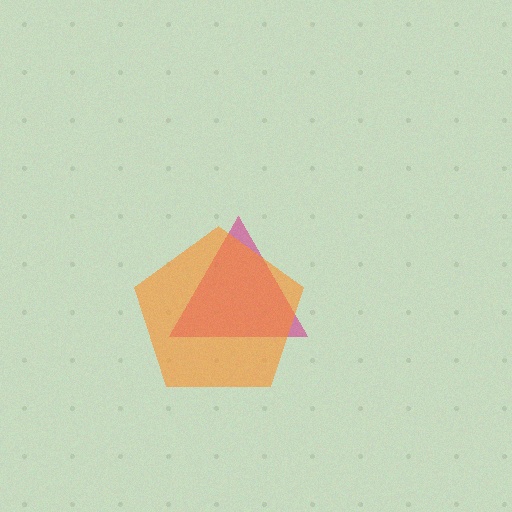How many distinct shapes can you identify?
There are 2 distinct shapes: a magenta triangle, an orange pentagon.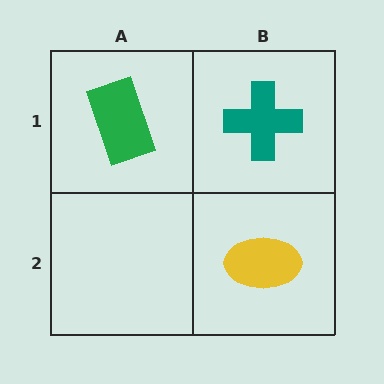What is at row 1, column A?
A green rectangle.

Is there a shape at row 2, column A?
No, that cell is empty.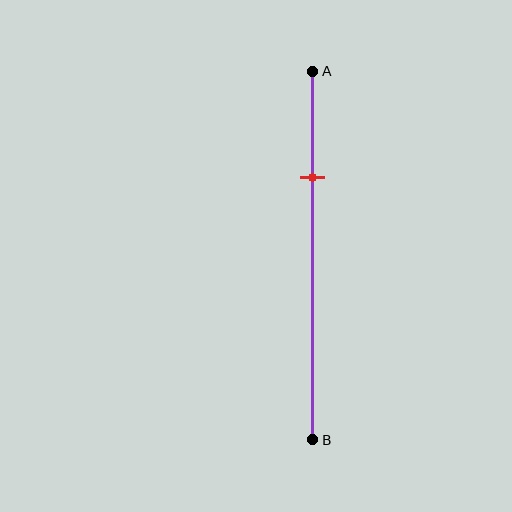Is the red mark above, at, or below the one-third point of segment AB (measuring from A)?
The red mark is above the one-third point of segment AB.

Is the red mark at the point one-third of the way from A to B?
No, the mark is at about 30% from A, not at the 33% one-third point.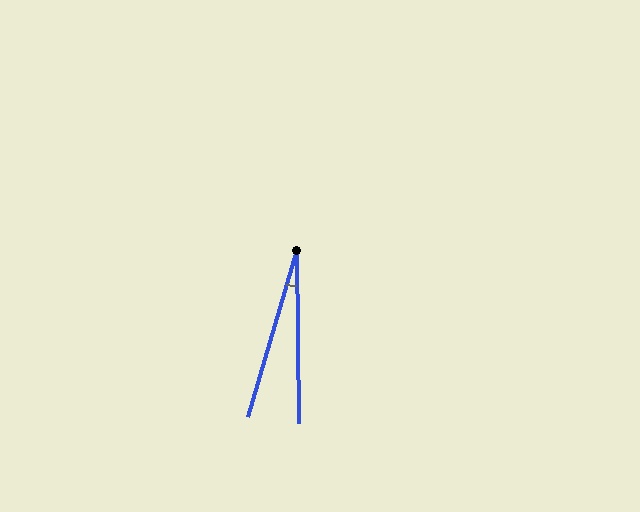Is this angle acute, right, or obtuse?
It is acute.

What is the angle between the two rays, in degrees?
Approximately 17 degrees.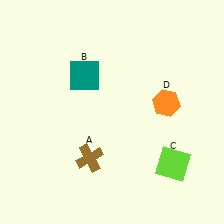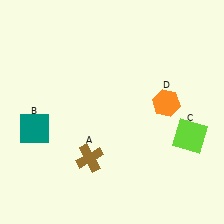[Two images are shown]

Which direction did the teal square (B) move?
The teal square (B) moved down.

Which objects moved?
The objects that moved are: the teal square (B), the lime square (C).